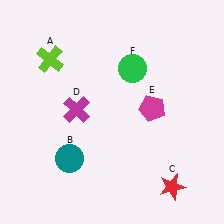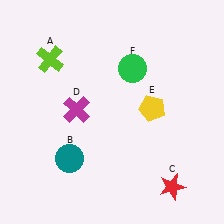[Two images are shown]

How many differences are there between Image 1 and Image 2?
There is 1 difference between the two images.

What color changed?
The pentagon (E) changed from magenta in Image 1 to yellow in Image 2.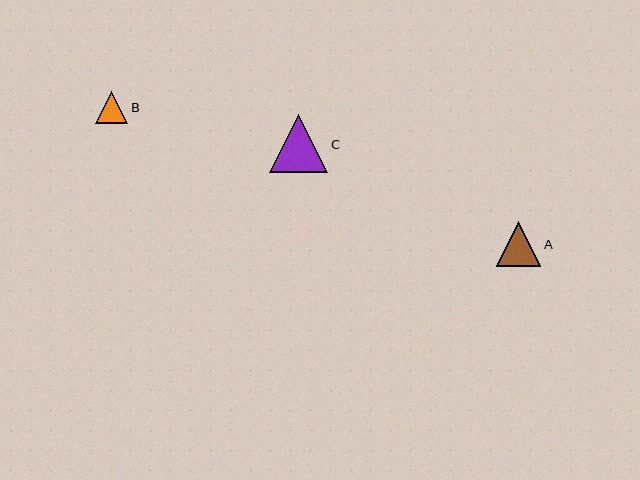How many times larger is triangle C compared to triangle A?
Triangle C is approximately 1.3 times the size of triangle A.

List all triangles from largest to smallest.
From largest to smallest: C, A, B.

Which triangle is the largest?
Triangle C is the largest with a size of approximately 59 pixels.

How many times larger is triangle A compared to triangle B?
Triangle A is approximately 1.4 times the size of triangle B.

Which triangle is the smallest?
Triangle B is the smallest with a size of approximately 32 pixels.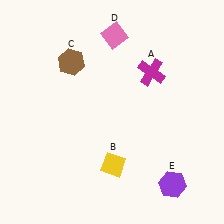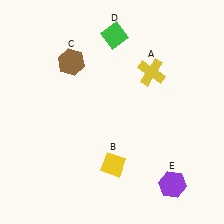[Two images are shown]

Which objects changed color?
A changed from magenta to yellow. D changed from pink to green.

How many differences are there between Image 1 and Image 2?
There are 2 differences between the two images.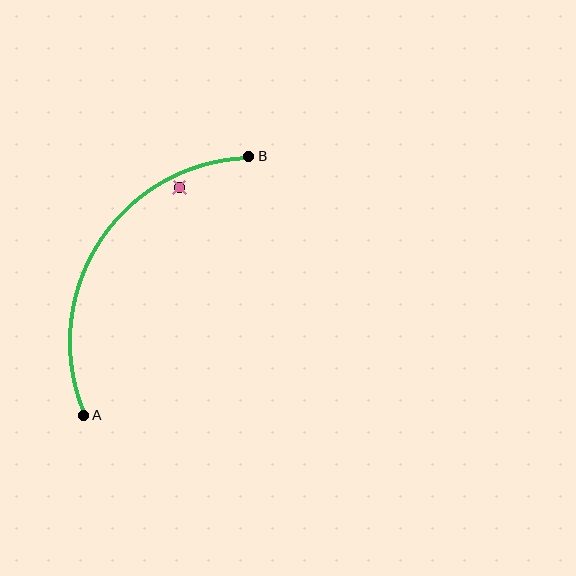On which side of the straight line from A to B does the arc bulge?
The arc bulges to the left of the straight line connecting A and B.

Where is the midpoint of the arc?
The arc midpoint is the point on the curve farthest from the straight line joining A and B. It sits to the left of that line.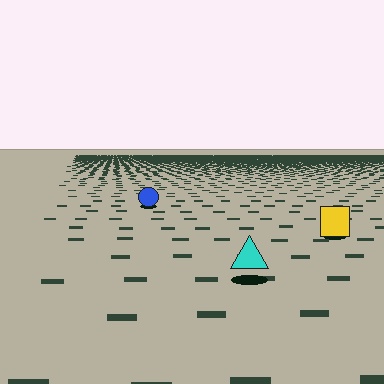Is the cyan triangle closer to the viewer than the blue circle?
Yes. The cyan triangle is closer — you can tell from the texture gradient: the ground texture is coarser near it.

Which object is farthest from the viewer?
The blue circle is farthest from the viewer. It appears smaller and the ground texture around it is denser.